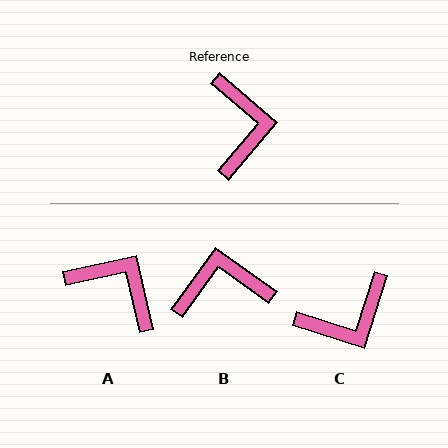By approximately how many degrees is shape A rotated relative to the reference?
Approximately 53 degrees counter-clockwise.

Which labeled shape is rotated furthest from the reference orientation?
B, about 95 degrees away.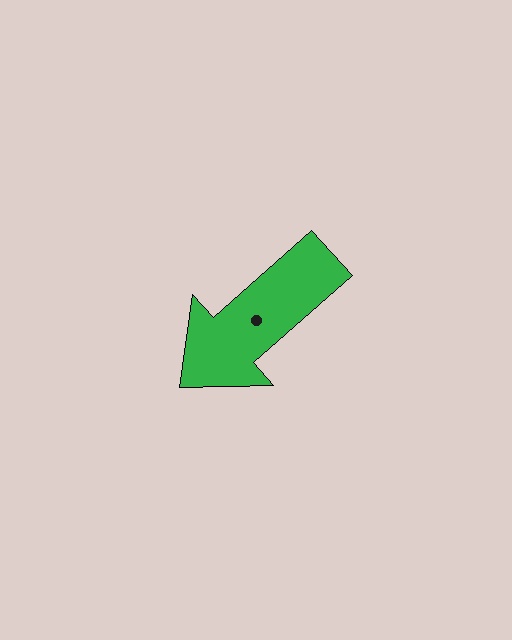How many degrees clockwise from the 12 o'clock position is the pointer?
Approximately 229 degrees.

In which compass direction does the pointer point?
Southwest.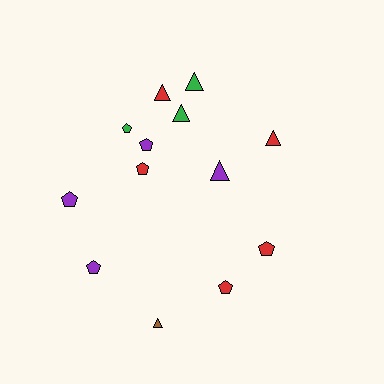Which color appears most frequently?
Red, with 5 objects.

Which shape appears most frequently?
Pentagon, with 7 objects.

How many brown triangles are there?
There is 1 brown triangle.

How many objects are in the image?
There are 13 objects.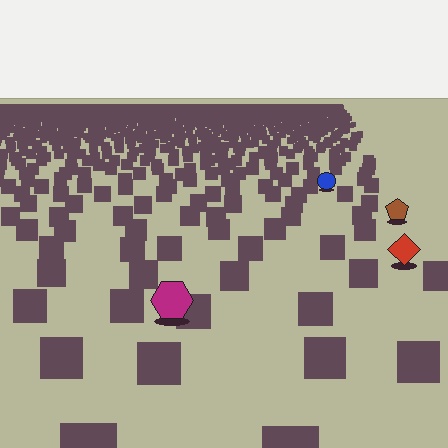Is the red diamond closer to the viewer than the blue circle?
Yes. The red diamond is closer — you can tell from the texture gradient: the ground texture is coarser near it.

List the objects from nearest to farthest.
From nearest to farthest: the magenta hexagon, the red diamond, the brown pentagon, the blue circle.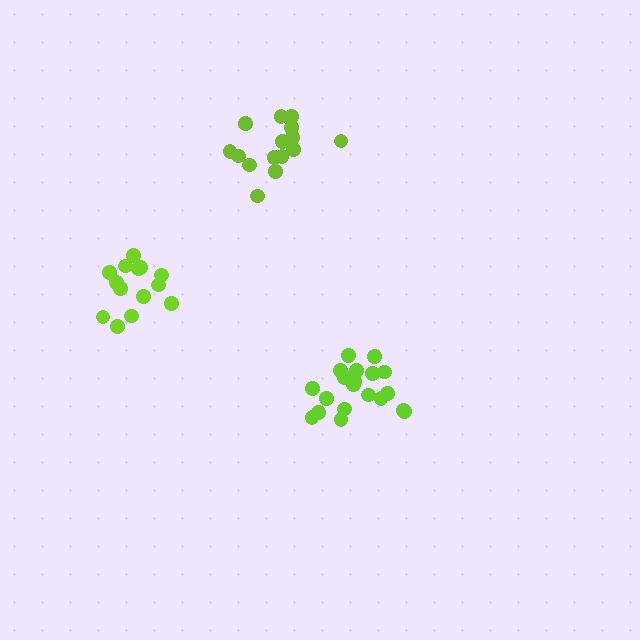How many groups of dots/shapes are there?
There are 3 groups.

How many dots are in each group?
Group 1: 20 dots, Group 2: 15 dots, Group 3: 14 dots (49 total).